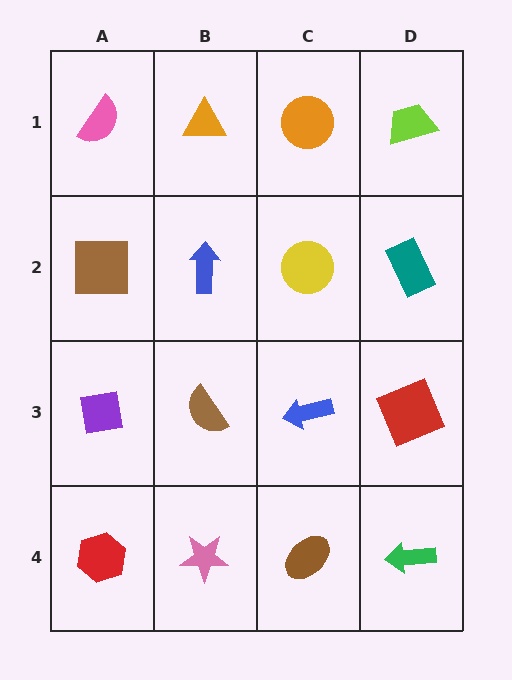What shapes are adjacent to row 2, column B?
An orange triangle (row 1, column B), a brown semicircle (row 3, column B), a brown square (row 2, column A), a yellow circle (row 2, column C).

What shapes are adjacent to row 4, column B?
A brown semicircle (row 3, column B), a red hexagon (row 4, column A), a brown ellipse (row 4, column C).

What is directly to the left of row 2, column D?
A yellow circle.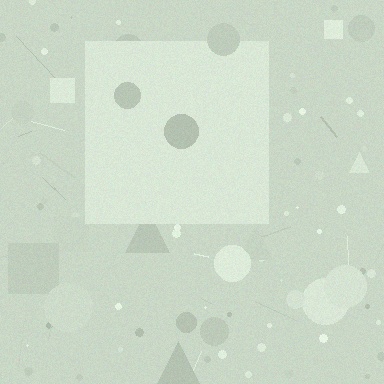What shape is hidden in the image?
A square is hidden in the image.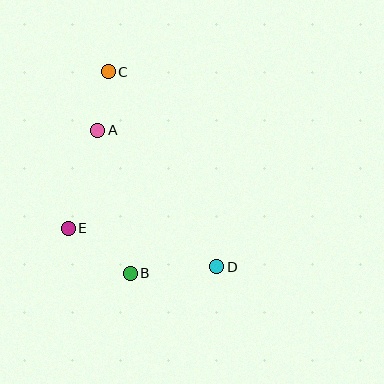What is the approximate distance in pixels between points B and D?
The distance between B and D is approximately 86 pixels.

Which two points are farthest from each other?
Points C and D are farthest from each other.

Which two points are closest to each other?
Points A and C are closest to each other.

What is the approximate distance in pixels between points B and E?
The distance between B and E is approximately 77 pixels.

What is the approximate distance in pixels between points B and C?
The distance between B and C is approximately 203 pixels.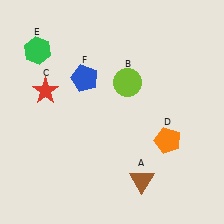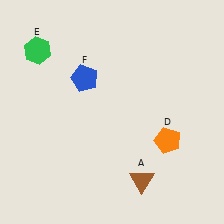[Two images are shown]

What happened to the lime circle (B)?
The lime circle (B) was removed in Image 2. It was in the top-right area of Image 1.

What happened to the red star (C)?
The red star (C) was removed in Image 2. It was in the top-left area of Image 1.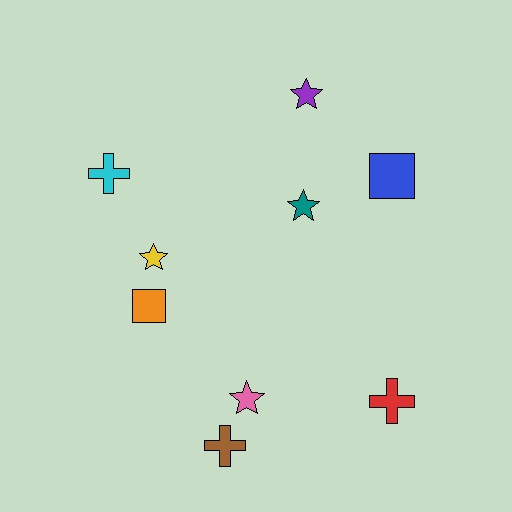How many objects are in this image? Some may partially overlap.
There are 9 objects.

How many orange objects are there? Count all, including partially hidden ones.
There is 1 orange object.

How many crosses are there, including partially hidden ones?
There are 3 crosses.